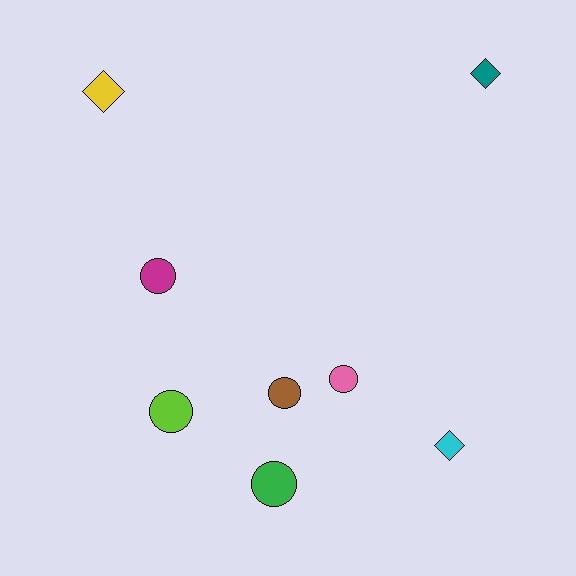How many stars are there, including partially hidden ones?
There are no stars.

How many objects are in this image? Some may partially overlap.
There are 8 objects.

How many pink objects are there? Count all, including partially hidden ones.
There is 1 pink object.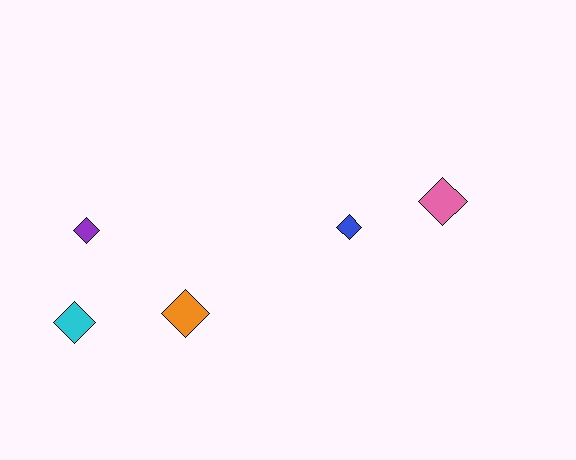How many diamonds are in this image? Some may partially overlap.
There are 5 diamonds.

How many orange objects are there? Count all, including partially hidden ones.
There is 1 orange object.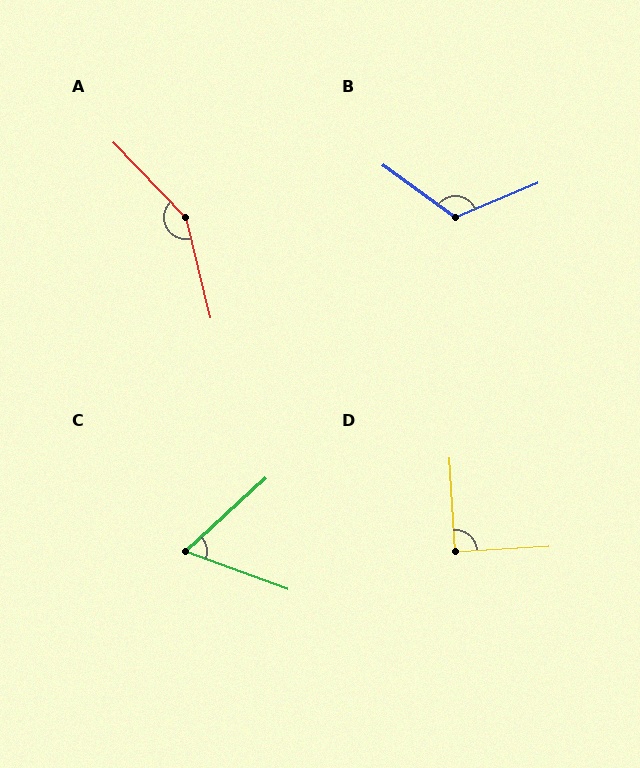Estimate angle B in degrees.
Approximately 121 degrees.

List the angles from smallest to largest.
C (62°), D (90°), B (121°), A (150°).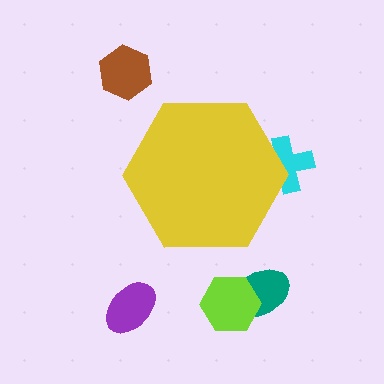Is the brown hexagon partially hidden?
No, the brown hexagon is fully visible.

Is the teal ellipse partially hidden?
No, the teal ellipse is fully visible.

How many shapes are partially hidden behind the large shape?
1 shape is partially hidden.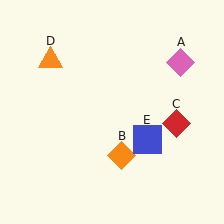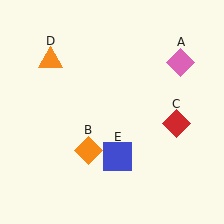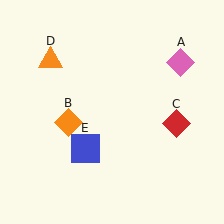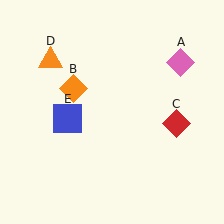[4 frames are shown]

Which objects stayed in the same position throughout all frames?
Pink diamond (object A) and red diamond (object C) and orange triangle (object D) remained stationary.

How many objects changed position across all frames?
2 objects changed position: orange diamond (object B), blue square (object E).